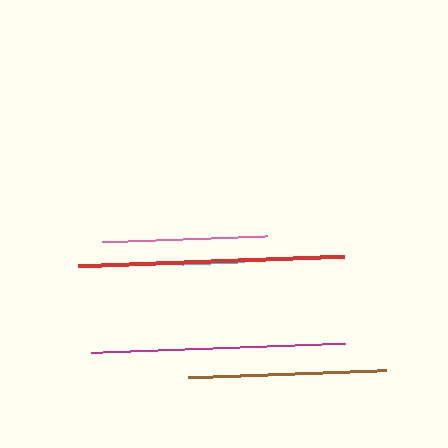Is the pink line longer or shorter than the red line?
The red line is longer than the pink line.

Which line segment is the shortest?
The cyan line is the shortest at approximately 62 pixels.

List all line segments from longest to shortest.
From longest to shortest: red, magenta, brown, pink, cyan.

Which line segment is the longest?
The red line is the longest at approximately 266 pixels.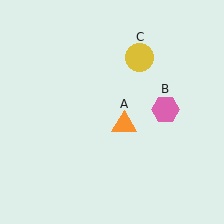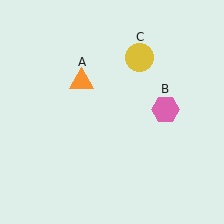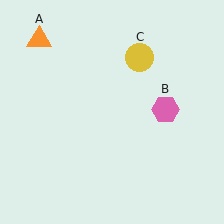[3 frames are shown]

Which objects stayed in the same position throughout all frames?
Pink hexagon (object B) and yellow circle (object C) remained stationary.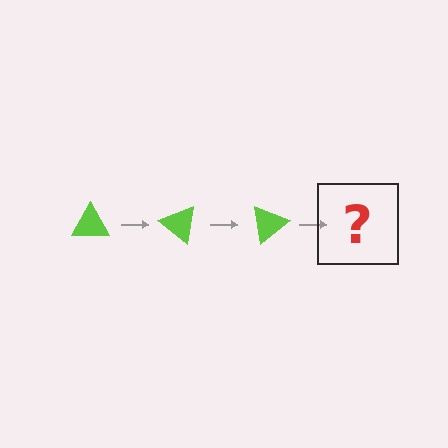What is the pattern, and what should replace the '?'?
The pattern is that the triangle rotates 40 degrees each step. The '?' should be a lime triangle rotated 120 degrees.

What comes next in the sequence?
The next element should be a lime triangle rotated 120 degrees.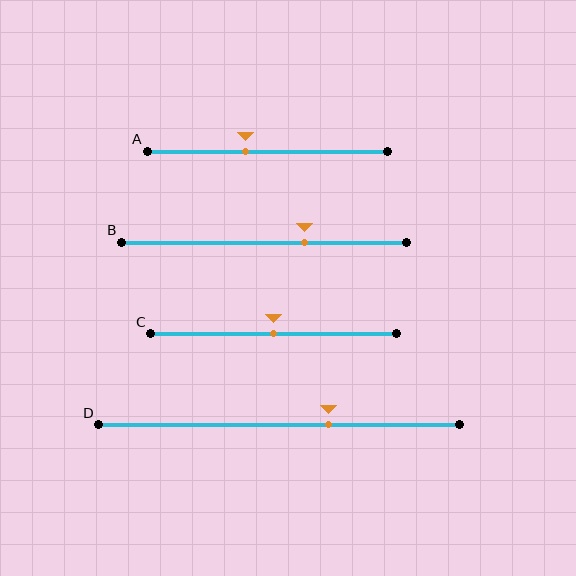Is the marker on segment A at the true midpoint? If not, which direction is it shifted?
No, the marker on segment A is shifted to the left by about 9% of the segment length.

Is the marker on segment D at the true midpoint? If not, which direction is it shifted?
No, the marker on segment D is shifted to the right by about 14% of the segment length.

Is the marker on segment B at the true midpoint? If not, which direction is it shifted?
No, the marker on segment B is shifted to the right by about 14% of the segment length.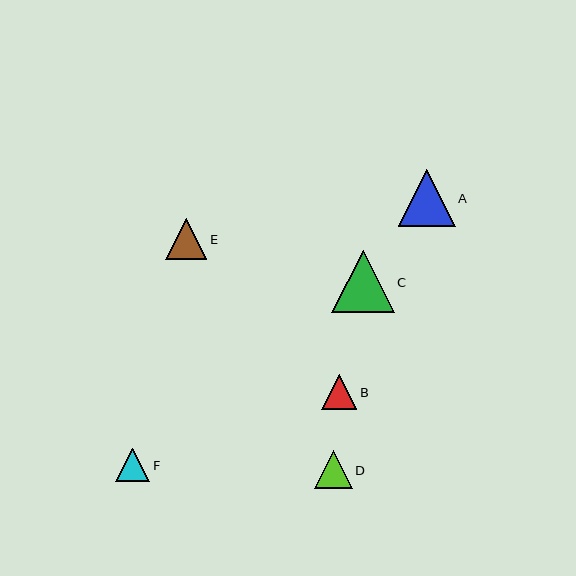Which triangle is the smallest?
Triangle F is the smallest with a size of approximately 34 pixels.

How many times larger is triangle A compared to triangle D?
Triangle A is approximately 1.5 times the size of triangle D.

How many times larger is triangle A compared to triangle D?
Triangle A is approximately 1.5 times the size of triangle D.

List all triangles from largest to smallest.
From largest to smallest: C, A, E, D, B, F.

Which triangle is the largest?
Triangle C is the largest with a size of approximately 62 pixels.